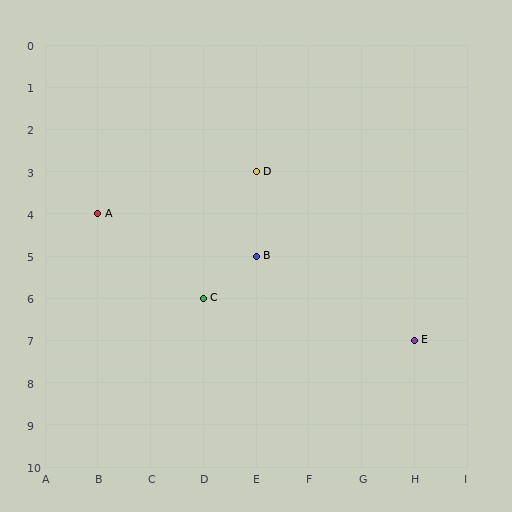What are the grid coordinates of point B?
Point B is at grid coordinates (E, 5).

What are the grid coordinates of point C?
Point C is at grid coordinates (D, 6).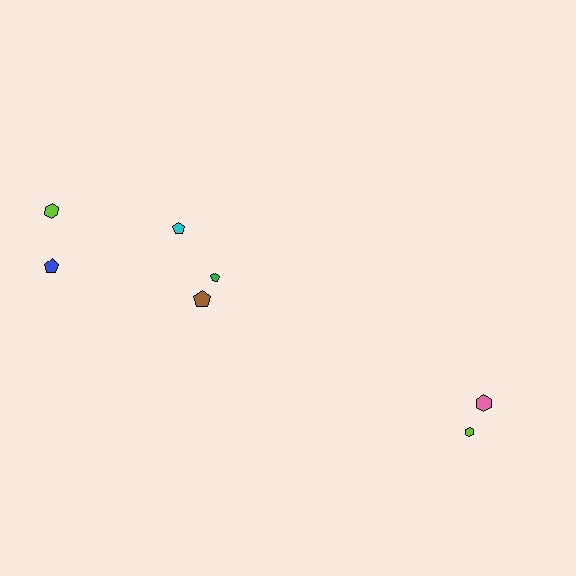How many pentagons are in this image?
There are 4 pentagons.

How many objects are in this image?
There are 7 objects.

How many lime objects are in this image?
There are 2 lime objects.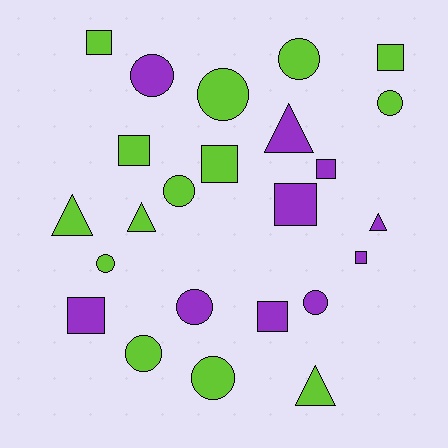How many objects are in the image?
There are 24 objects.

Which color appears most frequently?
Lime, with 14 objects.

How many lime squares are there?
There are 4 lime squares.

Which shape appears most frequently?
Circle, with 10 objects.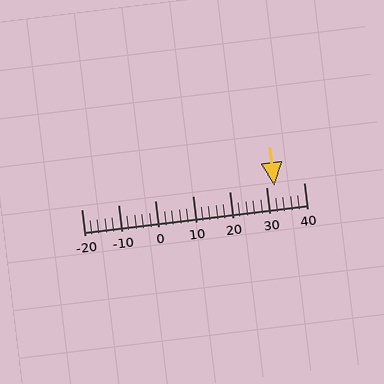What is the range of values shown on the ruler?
The ruler shows values from -20 to 40.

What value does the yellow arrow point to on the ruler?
The yellow arrow points to approximately 32.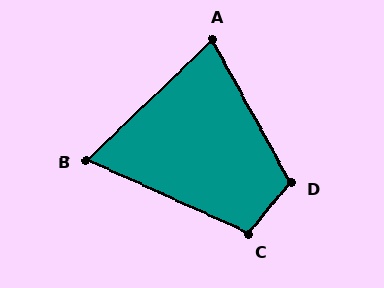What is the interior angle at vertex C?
Approximately 105 degrees (obtuse).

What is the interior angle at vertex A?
Approximately 75 degrees (acute).